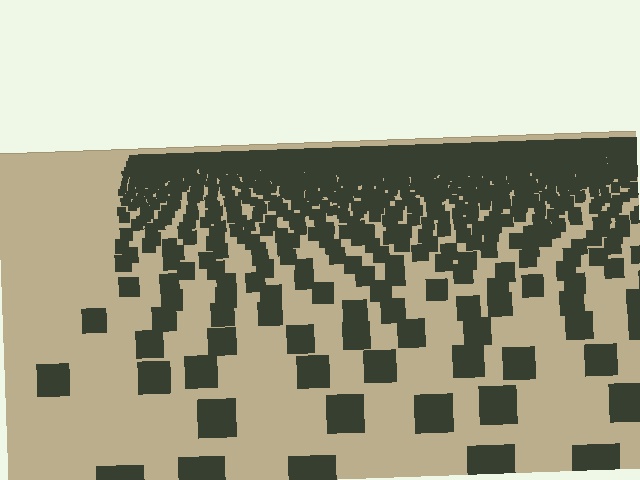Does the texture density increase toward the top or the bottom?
Density increases toward the top.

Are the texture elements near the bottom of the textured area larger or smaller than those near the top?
Larger. Near the bottom, elements are closer to the viewer and appear at a bigger on-screen size.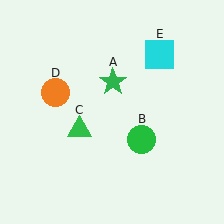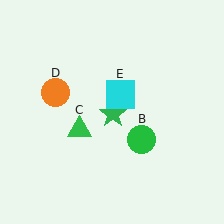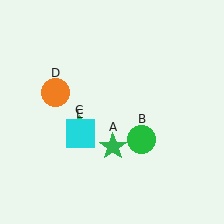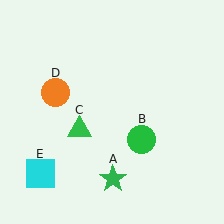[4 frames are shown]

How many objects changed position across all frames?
2 objects changed position: green star (object A), cyan square (object E).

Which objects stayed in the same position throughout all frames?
Green circle (object B) and green triangle (object C) and orange circle (object D) remained stationary.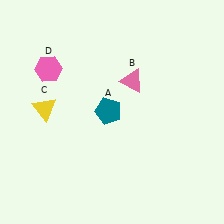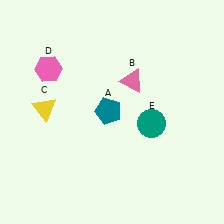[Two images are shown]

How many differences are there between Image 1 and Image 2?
There is 1 difference between the two images.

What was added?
A teal circle (E) was added in Image 2.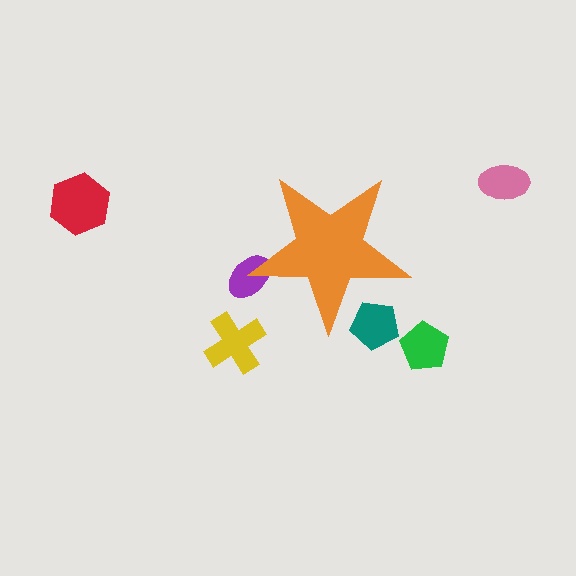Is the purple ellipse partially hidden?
Yes, the purple ellipse is partially hidden behind the orange star.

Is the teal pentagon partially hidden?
Yes, the teal pentagon is partially hidden behind the orange star.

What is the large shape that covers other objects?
An orange star.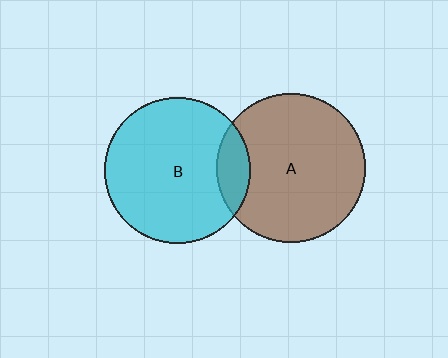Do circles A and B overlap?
Yes.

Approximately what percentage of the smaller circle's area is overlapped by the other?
Approximately 15%.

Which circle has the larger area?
Circle A (brown).